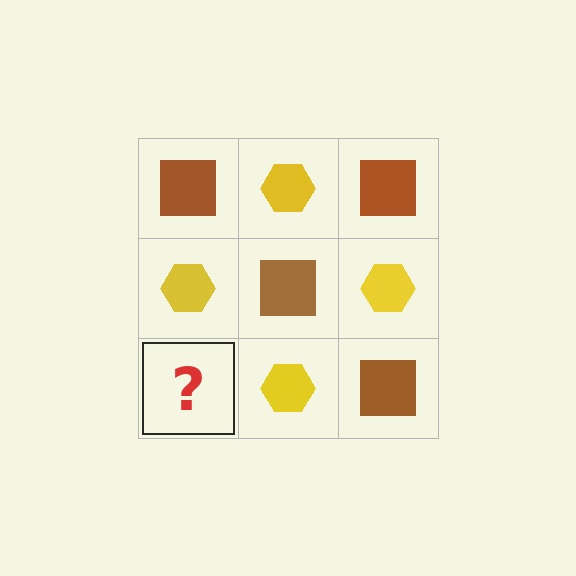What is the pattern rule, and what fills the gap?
The rule is that it alternates brown square and yellow hexagon in a checkerboard pattern. The gap should be filled with a brown square.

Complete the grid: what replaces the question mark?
The question mark should be replaced with a brown square.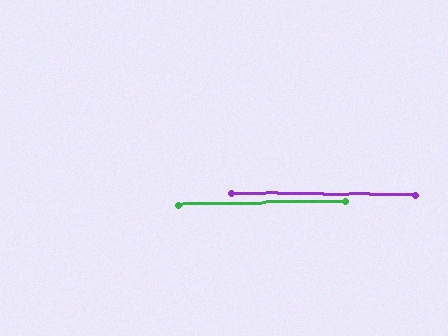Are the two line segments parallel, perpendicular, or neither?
Parallel — their directions differ by only 1.7°.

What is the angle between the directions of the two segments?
Approximately 2 degrees.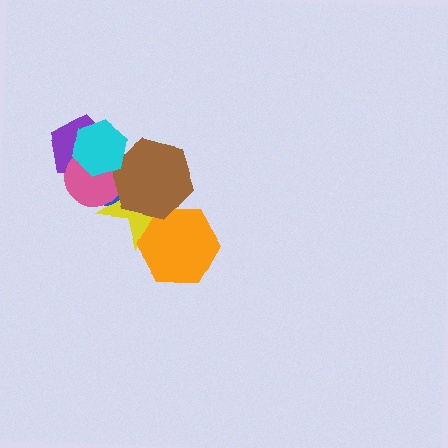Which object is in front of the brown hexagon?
The cyan hexagon is in front of the brown hexagon.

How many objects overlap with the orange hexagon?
2 objects overlap with the orange hexagon.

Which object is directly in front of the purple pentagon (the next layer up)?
The blue ellipse is directly in front of the purple pentagon.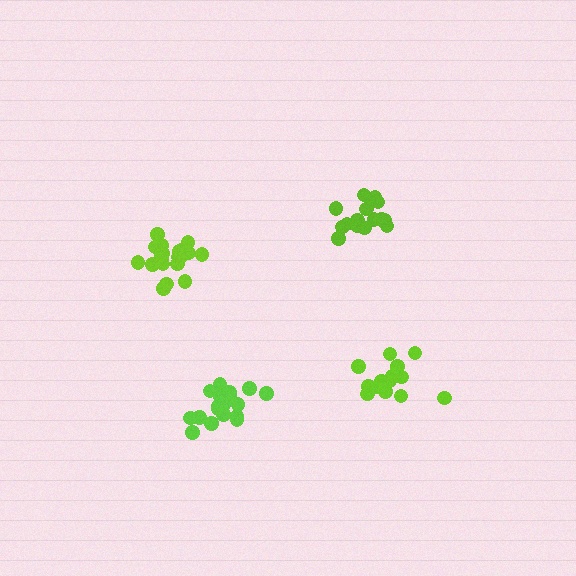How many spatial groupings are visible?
There are 4 spatial groupings.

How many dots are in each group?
Group 1: 19 dots, Group 2: 20 dots, Group 3: 15 dots, Group 4: 16 dots (70 total).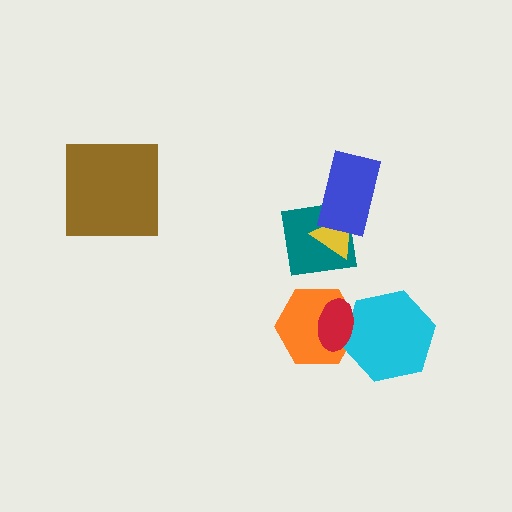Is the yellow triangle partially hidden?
Yes, it is partially covered by another shape.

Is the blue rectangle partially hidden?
No, no other shape covers it.